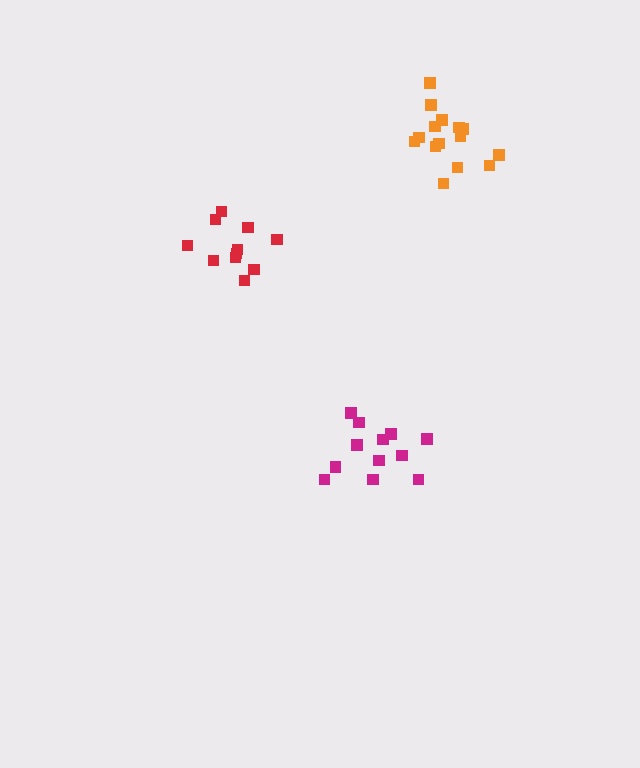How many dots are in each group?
Group 1: 12 dots, Group 2: 11 dots, Group 3: 15 dots (38 total).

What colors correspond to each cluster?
The clusters are colored: magenta, red, orange.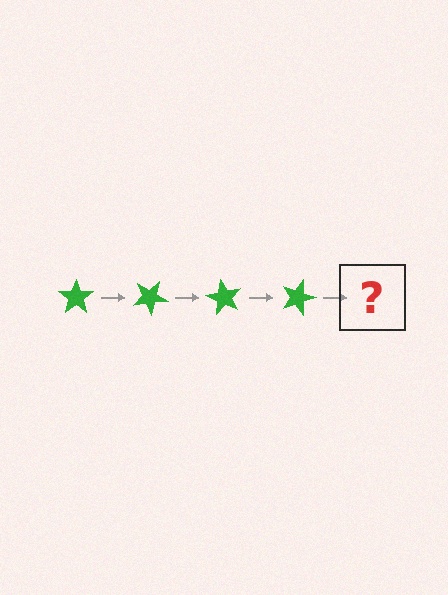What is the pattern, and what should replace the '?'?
The pattern is that the star rotates 30 degrees each step. The '?' should be a green star rotated 120 degrees.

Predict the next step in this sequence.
The next step is a green star rotated 120 degrees.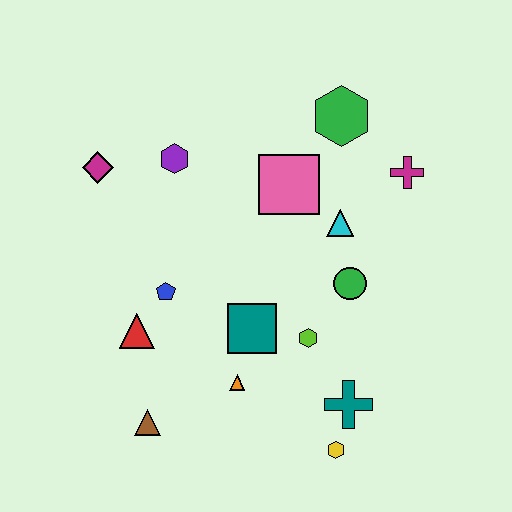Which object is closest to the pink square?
The cyan triangle is closest to the pink square.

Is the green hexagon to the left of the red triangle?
No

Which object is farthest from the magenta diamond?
The yellow hexagon is farthest from the magenta diamond.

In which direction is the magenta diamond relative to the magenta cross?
The magenta diamond is to the left of the magenta cross.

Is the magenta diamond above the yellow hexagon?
Yes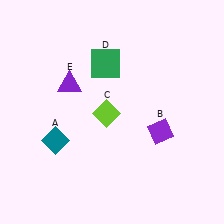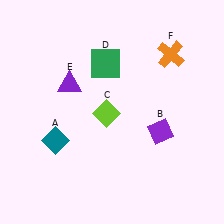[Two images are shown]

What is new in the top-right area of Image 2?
An orange cross (F) was added in the top-right area of Image 2.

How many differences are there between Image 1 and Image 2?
There is 1 difference between the two images.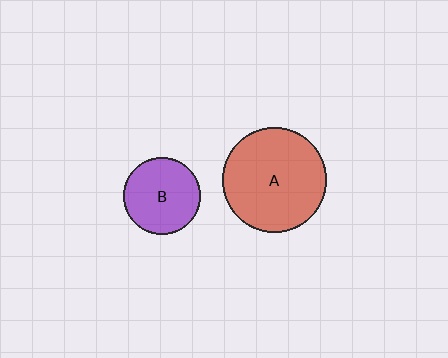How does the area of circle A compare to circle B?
Approximately 1.8 times.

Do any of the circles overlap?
No, none of the circles overlap.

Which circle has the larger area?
Circle A (red).